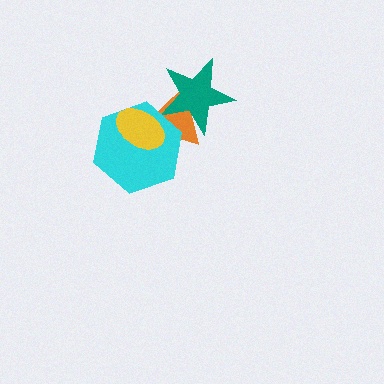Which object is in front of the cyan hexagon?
The yellow ellipse is in front of the cyan hexagon.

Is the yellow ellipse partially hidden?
No, no other shape covers it.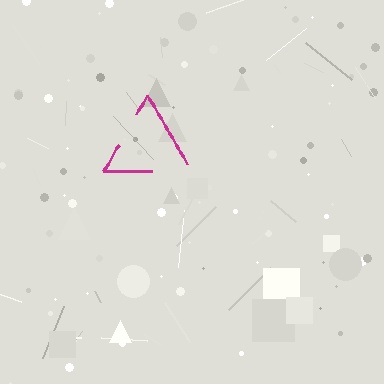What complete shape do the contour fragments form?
The contour fragments form a triangle.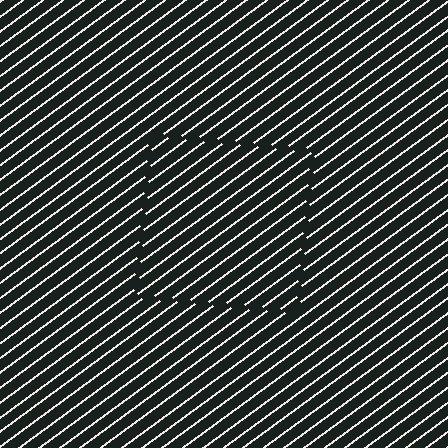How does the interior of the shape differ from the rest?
The interior of the shape contains the same grating, shifted by half a period — the contour is defined by the phase discontinuity where line-ends from the inner and outer gratings abut.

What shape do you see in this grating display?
An illusory square. The interior of the shape contains the same grating, shifted by half a period — the contour is defined by the phase discontinuity where line-ends from the inner and outer gratings abut.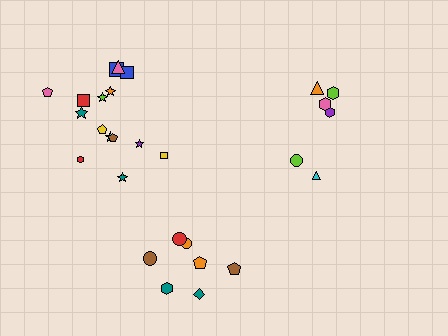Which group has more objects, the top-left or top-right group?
The top-left group.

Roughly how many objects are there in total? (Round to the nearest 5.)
Roughly 30 objects in total.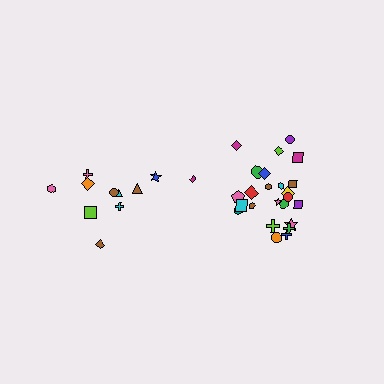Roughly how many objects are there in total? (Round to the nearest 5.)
Roughly 35 objects in total.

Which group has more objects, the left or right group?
The right group.